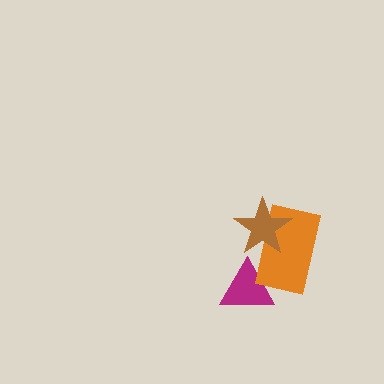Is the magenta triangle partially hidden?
Yes, it is partially covered by another shape.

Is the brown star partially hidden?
No, no other shape covers it.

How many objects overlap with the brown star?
1 object overlaps with the brown star.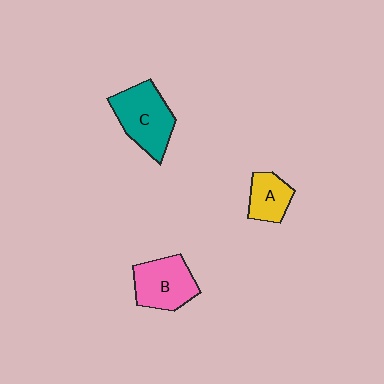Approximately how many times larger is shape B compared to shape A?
Approximately 1.6 times.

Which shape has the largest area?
Shape C (teal).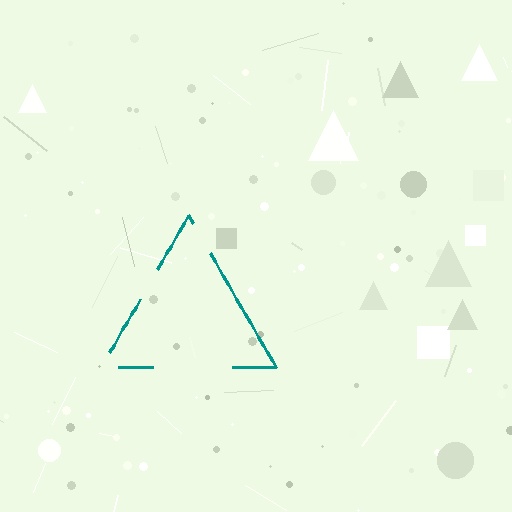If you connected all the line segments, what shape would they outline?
They would outline a triangle.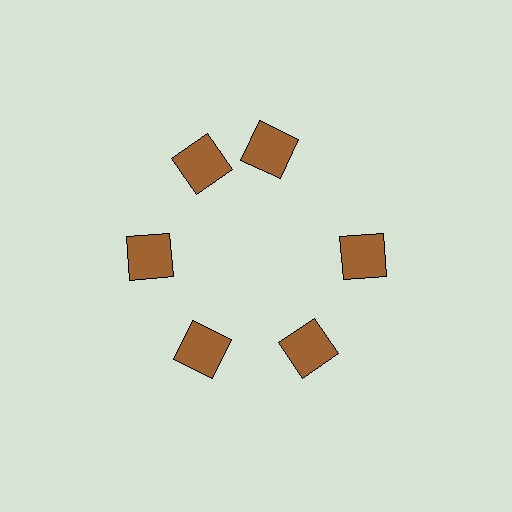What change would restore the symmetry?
The symmetry would be restored by rotating it back into even spacing with its neighbors so that all 6 squares sit at equal angles and equal distance from the center.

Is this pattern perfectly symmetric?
No. The 6 brown squares are arranged in a ring, but one element near the 1 o'clock position is rotated out of alignment along the ring, breaking the 6-fold rotational symmetry.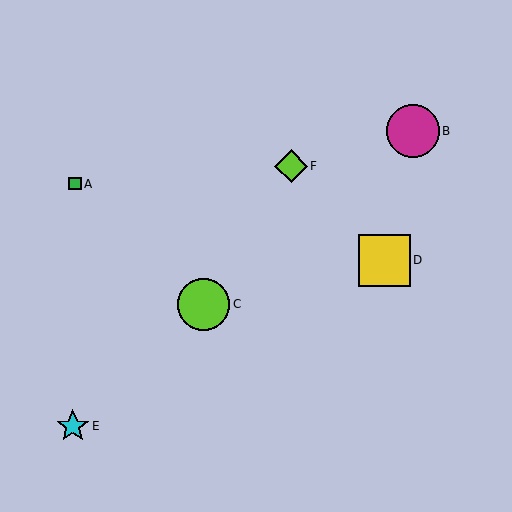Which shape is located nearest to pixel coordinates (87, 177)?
The green square (labeled A) at (75, 184) is nearest to that location.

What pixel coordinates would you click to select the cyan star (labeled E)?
Click at (73, 426) to select the cyan star E.